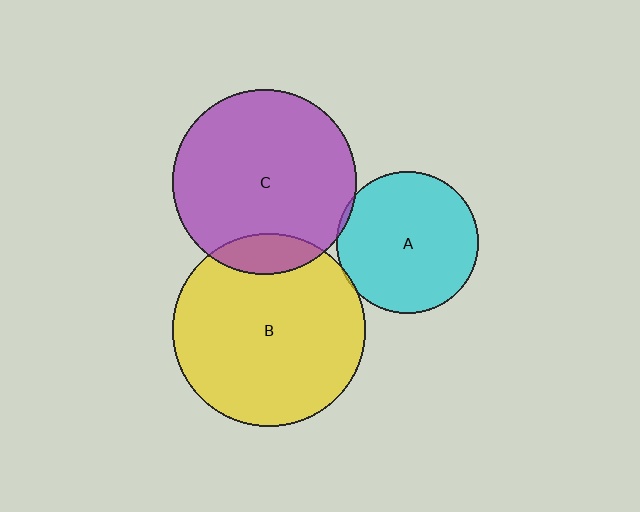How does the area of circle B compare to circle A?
Approximately 1.8 times.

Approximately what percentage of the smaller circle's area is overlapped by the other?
Approximately 5%.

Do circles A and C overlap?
Yes.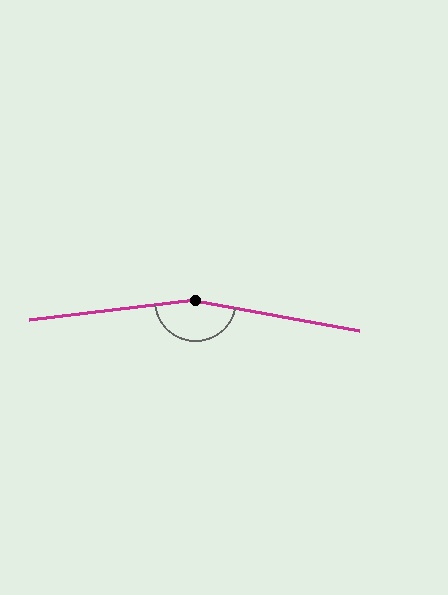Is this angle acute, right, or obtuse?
It is obtuse.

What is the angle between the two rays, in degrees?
Approximately 163 degrees.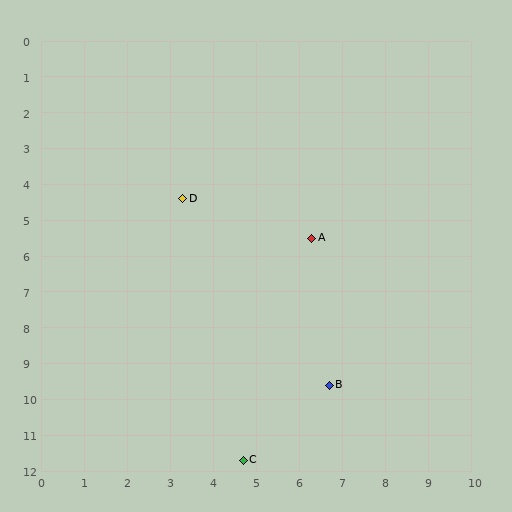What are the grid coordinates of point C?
Point C is at approximately (4.7, 11.7).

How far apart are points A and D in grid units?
Points A and D are about 3.2 grid units apart.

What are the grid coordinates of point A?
Point A is at approximately (6.3, 5.5).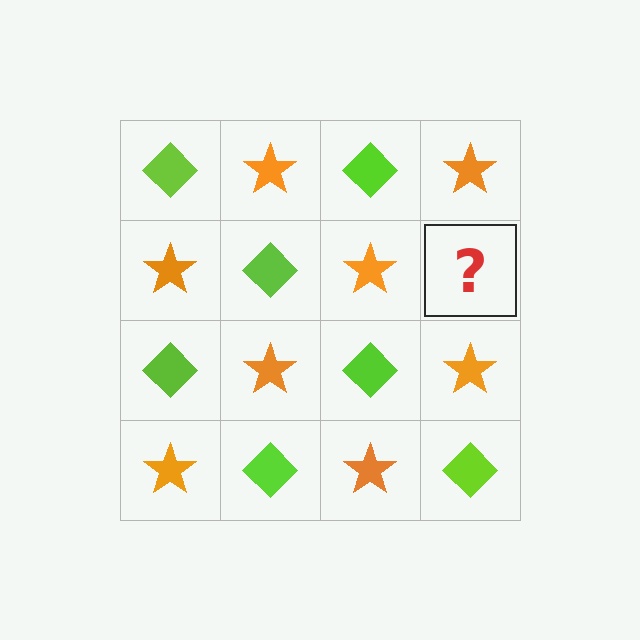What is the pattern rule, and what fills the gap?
The rule is that it alternates lime diamond and orange star in a checkerboard pattern. The gap should be filled with a lime diamond.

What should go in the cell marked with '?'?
The missing cell should contain a lime diamond.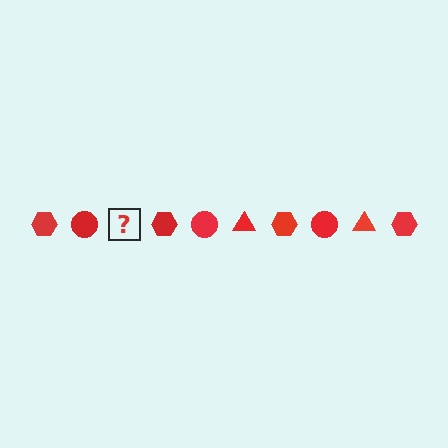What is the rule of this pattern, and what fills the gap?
The rule is that the pattern cycles through hexagon, circle, triangle shapes in red. The gap should be filled with a red triangle.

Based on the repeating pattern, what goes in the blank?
The blank should be a red triangle.